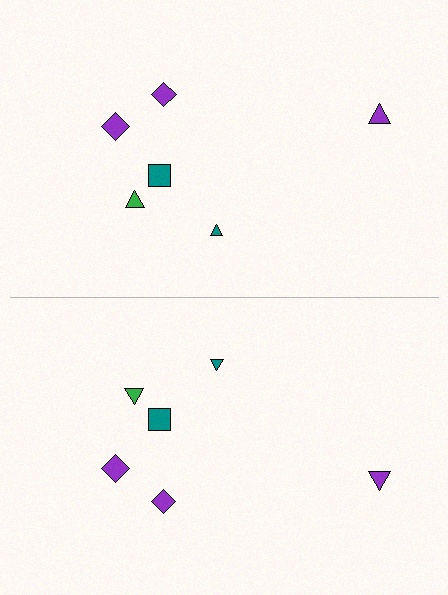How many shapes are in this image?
There are 12 shapes in this image.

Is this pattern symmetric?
Yes, this pattern has bilateral (reflection) symmetry.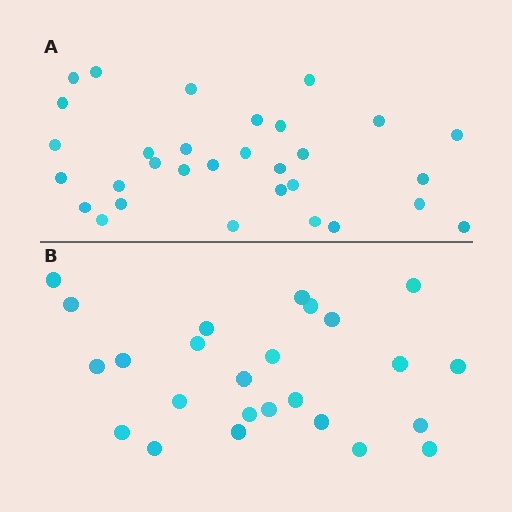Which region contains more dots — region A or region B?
Region A (the top region) has more dots.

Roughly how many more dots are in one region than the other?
Region A has about 6 more dots than region B.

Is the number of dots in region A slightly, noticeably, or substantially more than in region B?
Region A has only slightly more — the two regions are fairly close. The ratio is roughly 1.2 to 1.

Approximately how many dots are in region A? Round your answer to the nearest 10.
About 30 dots. (The exact count is 31, which rounds to 30.)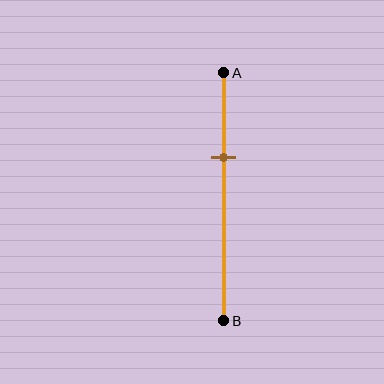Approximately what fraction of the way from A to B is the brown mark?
The brown mark is approximately 35% of the way from A to B.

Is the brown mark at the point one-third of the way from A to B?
Yes, the mark is approximately at the one-third point.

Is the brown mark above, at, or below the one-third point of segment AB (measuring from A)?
The brown mark is approximately at the one-third point of segment AB.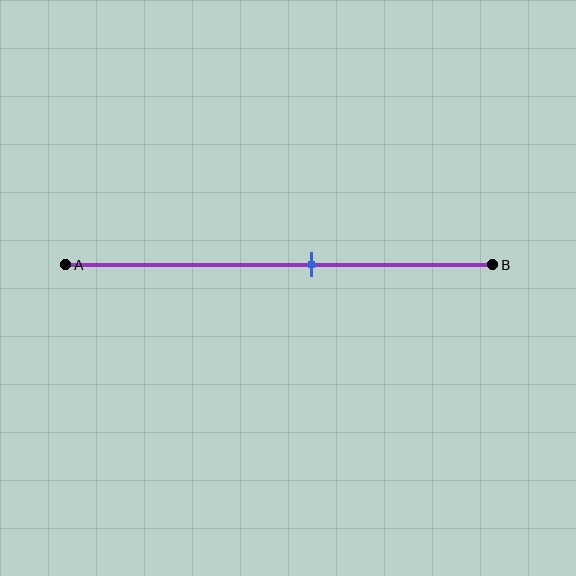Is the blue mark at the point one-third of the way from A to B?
No, the mark is at about 60% from A, not at the 33% one-third point.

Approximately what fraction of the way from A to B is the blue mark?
The blue mark is approximately 60% of the way from A to B.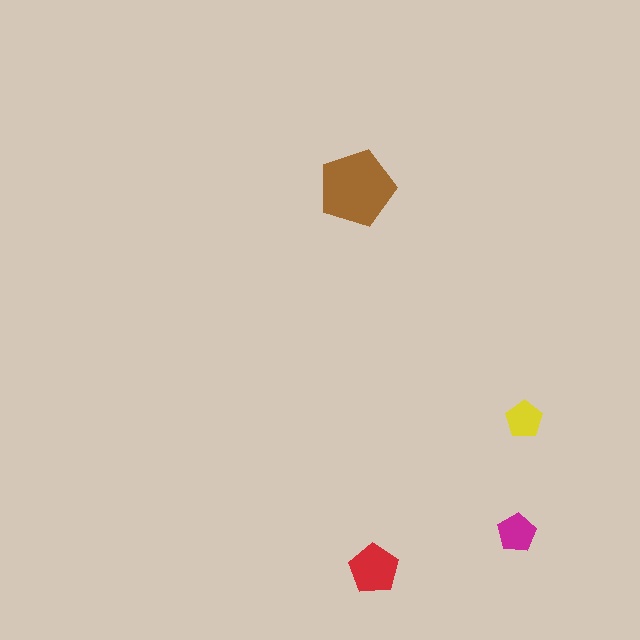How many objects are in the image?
There are 4 objects in the image.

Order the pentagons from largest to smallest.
the brown one, the red one, the magenta one, the yellow one.